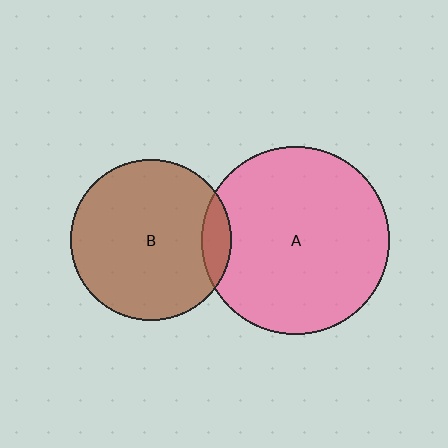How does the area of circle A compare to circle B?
Approximately 1.4 times.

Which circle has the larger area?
Circle A (pink).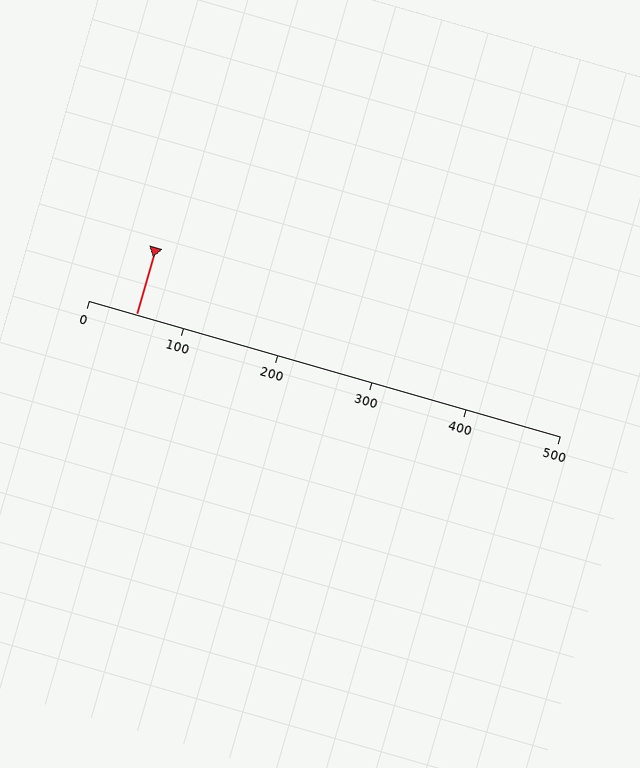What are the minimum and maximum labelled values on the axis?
The axis runs from 0 to 500.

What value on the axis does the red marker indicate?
The marker indicates approximately 50.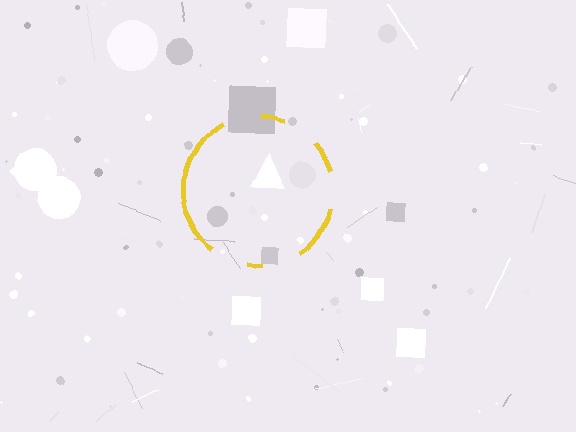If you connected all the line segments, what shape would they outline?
They would outline a circle.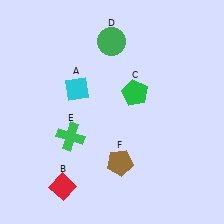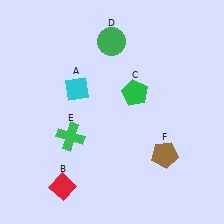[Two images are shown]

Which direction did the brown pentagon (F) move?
The brown pentagon (F) moved right.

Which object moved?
The brown pentagon (F) moved right.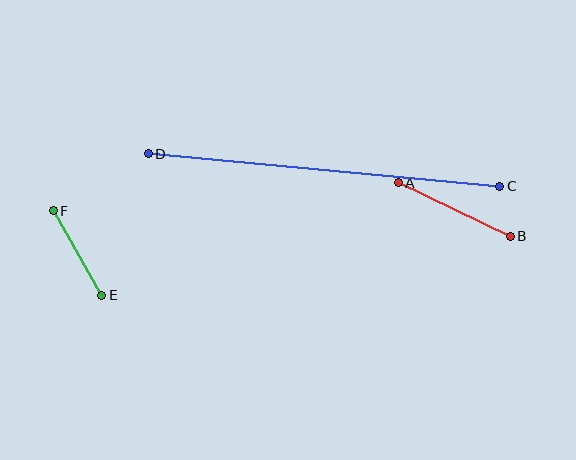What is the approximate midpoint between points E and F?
The midpoint is at approximately (77, 253) pixels.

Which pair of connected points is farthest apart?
Points C and D are farthest apart.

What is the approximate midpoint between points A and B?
The midpoint is at approximately (454, 209) pixels.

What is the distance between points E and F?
The distance is approximately 97 pixels.